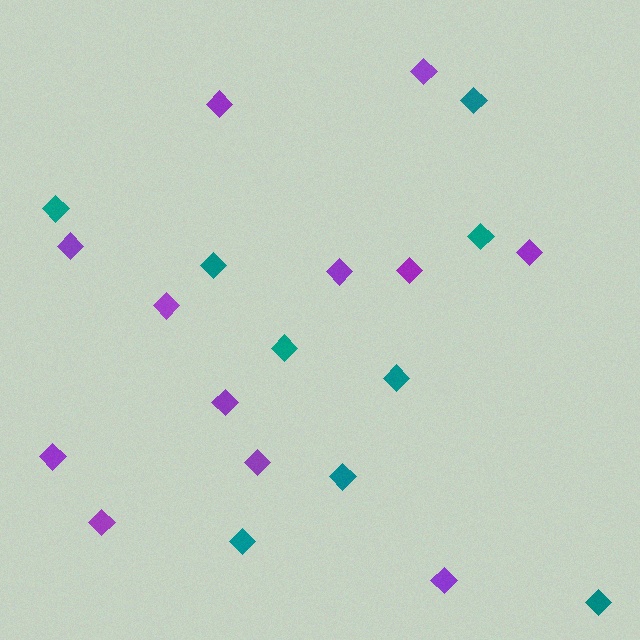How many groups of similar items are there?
There are 2 groups: one group of purple diamonds (12) and one group of teal diamonds (9).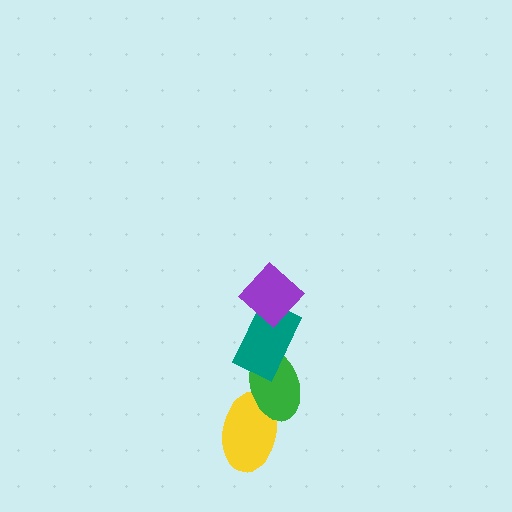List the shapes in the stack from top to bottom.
From top to bottom: the purple diamond, the teal rectangle, the green ellipse, the yellow ellipse.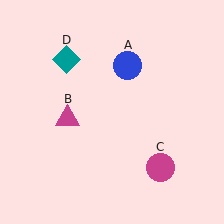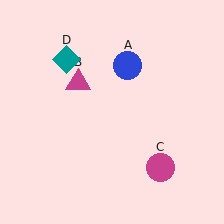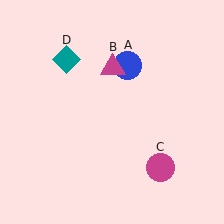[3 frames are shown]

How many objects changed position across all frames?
1 object changed position: magenta triangle (object B).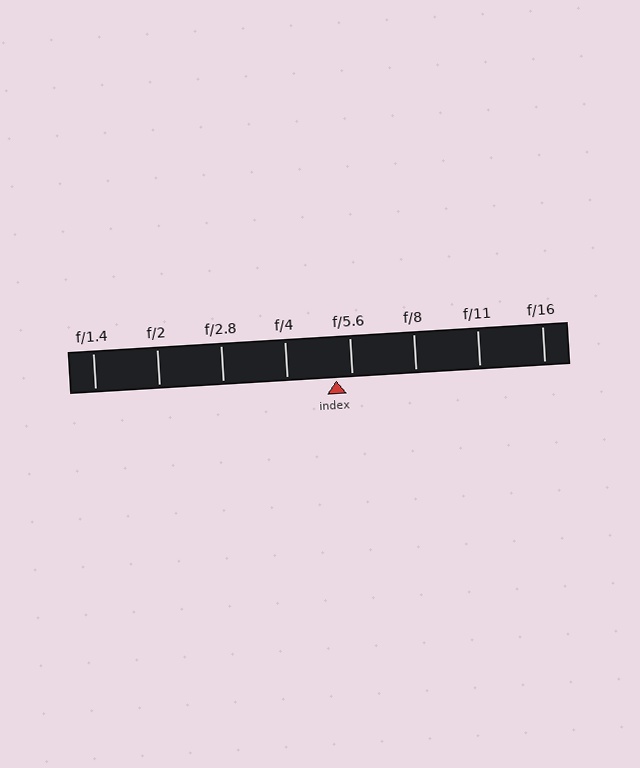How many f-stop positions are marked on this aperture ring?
There are 8 f-stop positions marked.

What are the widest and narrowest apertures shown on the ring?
The widest aperture shown is f/1.4 and the narrowest is f/16.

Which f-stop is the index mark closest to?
The index mark is closest to f/5.6.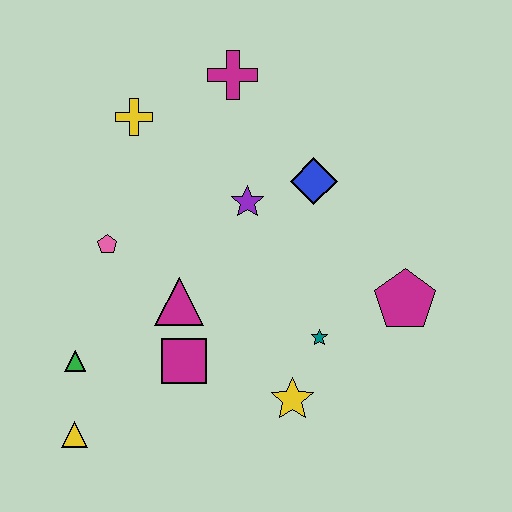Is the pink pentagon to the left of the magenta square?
Yes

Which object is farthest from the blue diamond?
The yellow triangle is farthest from the blue diamond.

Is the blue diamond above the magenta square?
Yes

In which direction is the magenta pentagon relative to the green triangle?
The magenta pentagon is to the right of the green triangle.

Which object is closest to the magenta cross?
The yellow cross is closest to the magenta cross.